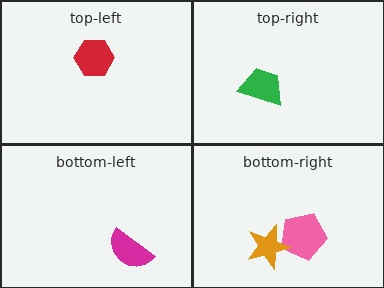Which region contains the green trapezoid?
The top-right region.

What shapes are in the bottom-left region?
The magenta semicircle.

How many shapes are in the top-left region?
1.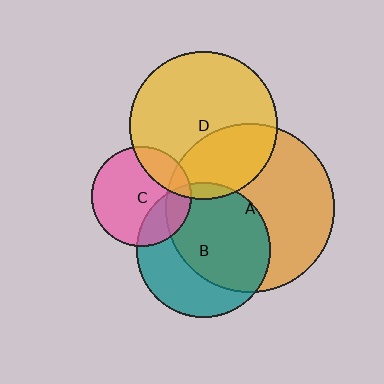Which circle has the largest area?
Circle A (orange).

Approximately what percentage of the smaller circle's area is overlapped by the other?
Approximately 60%.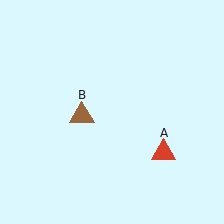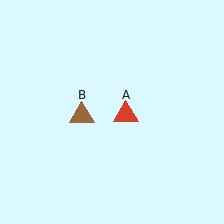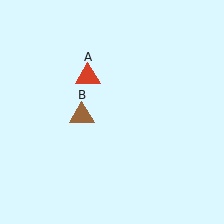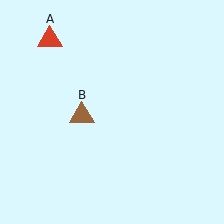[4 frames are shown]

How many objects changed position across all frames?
1 object changed position: red triangle (object A).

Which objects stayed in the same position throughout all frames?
Brown triangle (object B) remained stationary.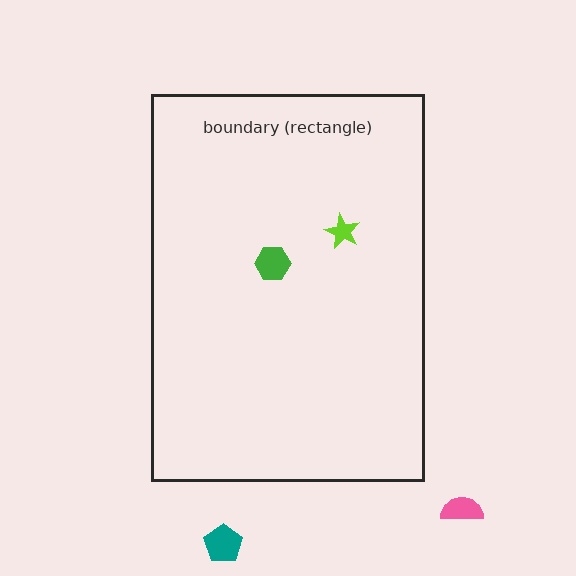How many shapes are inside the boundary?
2 inside, 2 outside.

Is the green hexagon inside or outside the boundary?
Inside.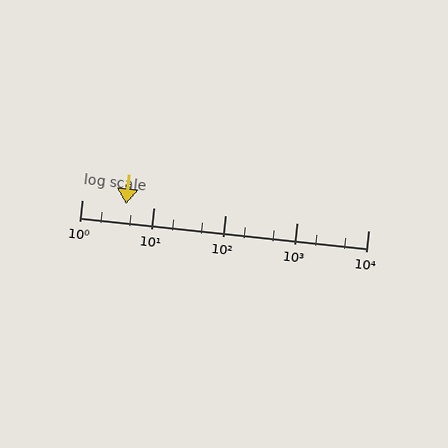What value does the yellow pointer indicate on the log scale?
The pointer indicates approximately 4.2.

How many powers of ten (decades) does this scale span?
The scale spans 4 decades, from 1 to 10000.